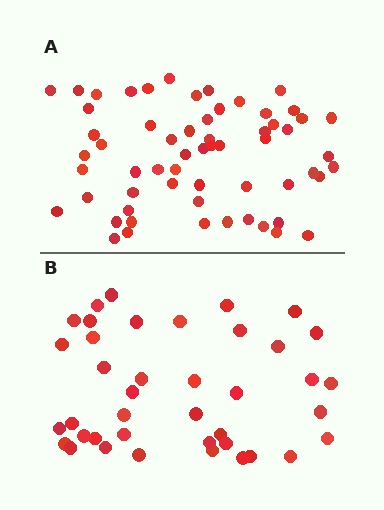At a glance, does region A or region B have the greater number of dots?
Region A (the top region) has more dots.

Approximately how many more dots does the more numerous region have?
Region A has approximately 20 more dots than region B.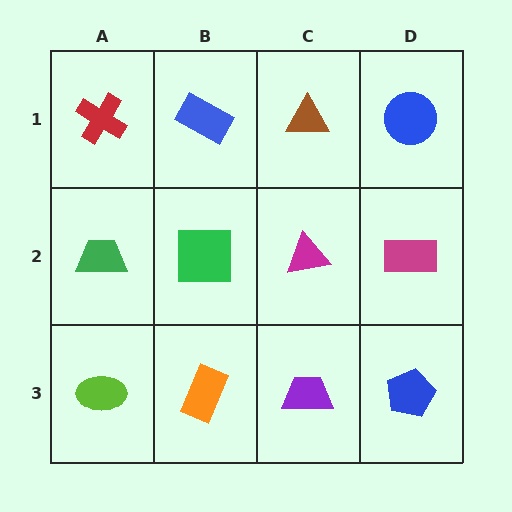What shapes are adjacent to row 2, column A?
A red cross (row 1, column A), a lime ellipse (row 3, column A), a green square (row 2, column B).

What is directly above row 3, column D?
A magenta rectangle.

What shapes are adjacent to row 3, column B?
A green square (row 2, column B), a lime ellipse (row 3, column A), a purple trapezoid (row 3, column C).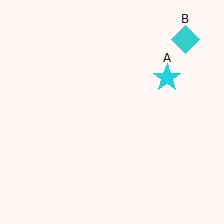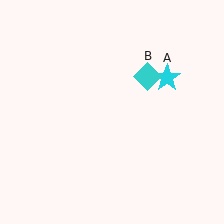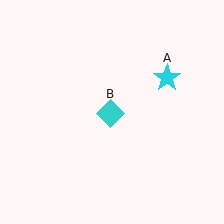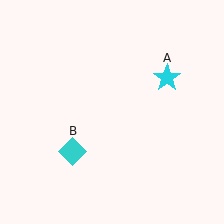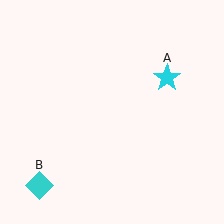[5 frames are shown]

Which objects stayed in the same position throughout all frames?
Cyan star (object A) remained stationary.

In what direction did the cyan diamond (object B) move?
The cyan diamond (object B) moved down and to the left.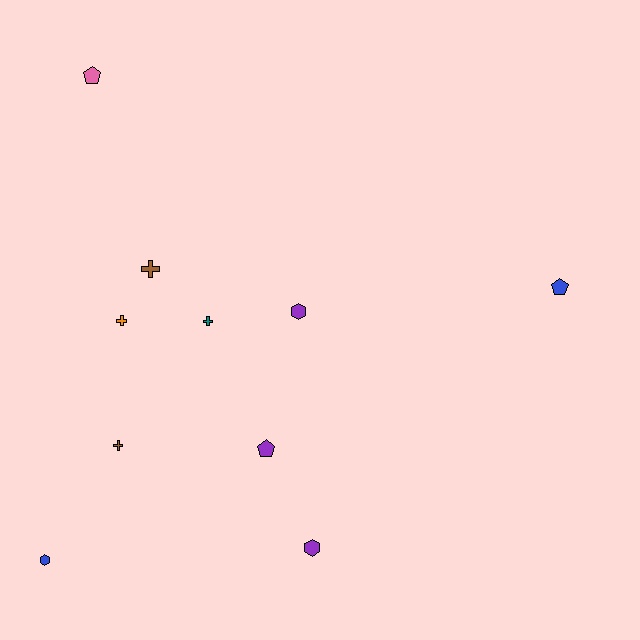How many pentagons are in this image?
There are 3 pentagons.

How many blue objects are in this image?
There are 2 blue objects.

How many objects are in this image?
There are 10 objects.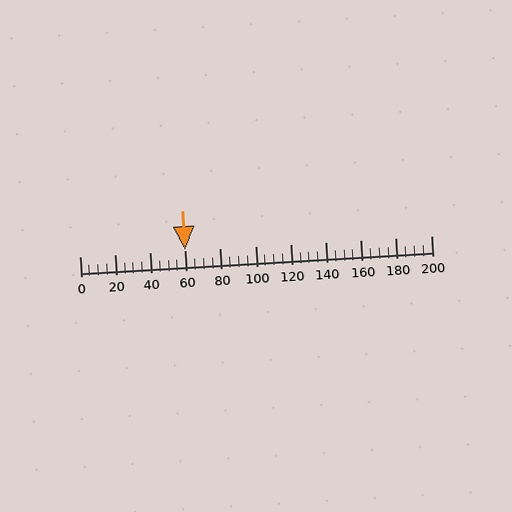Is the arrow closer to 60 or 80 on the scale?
The arrow is closer to 60.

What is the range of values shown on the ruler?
The ruler shows values from 0 to 200.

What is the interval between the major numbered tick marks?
The major tick marks are spaced 20 units apart.